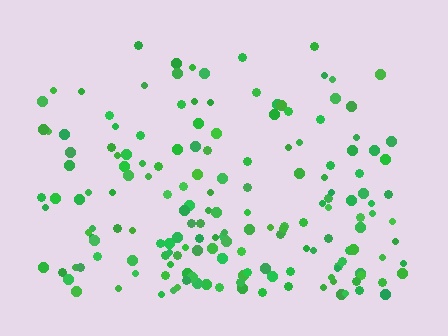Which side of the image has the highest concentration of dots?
The bottom.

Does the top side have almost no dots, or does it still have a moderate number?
Still a moderate number, just noticeably fewer than the bottom.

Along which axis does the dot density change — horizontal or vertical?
Vertical.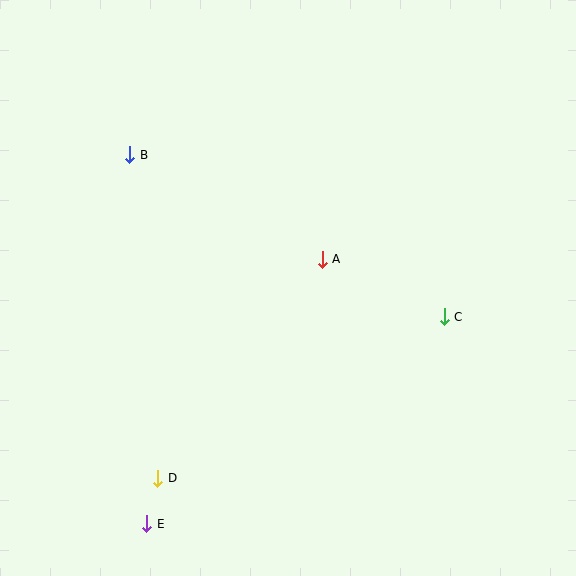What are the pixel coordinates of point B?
Point B is at (130, 155).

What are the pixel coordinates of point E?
Point E is at (147, 524).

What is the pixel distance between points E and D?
The distance between E and D is 47 pixels.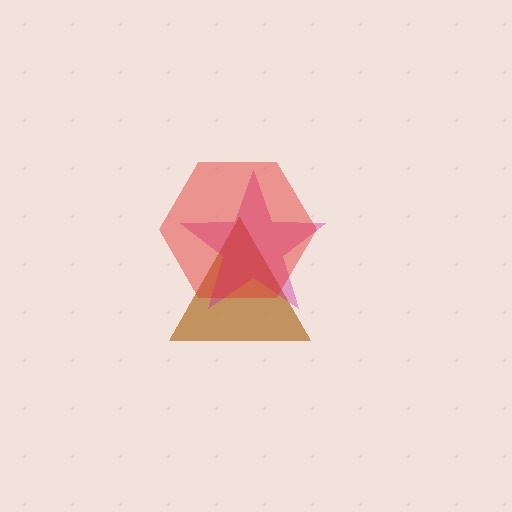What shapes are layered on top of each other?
The layered shapes are: a brown triangle, a magenta star, a red hexagon.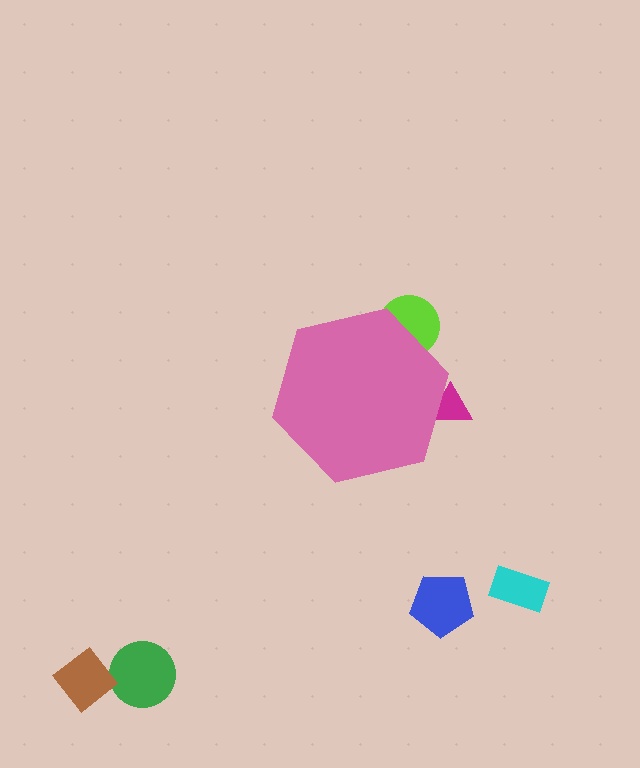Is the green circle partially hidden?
No, the green circle is fully visible.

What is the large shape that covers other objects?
A pink hexagon.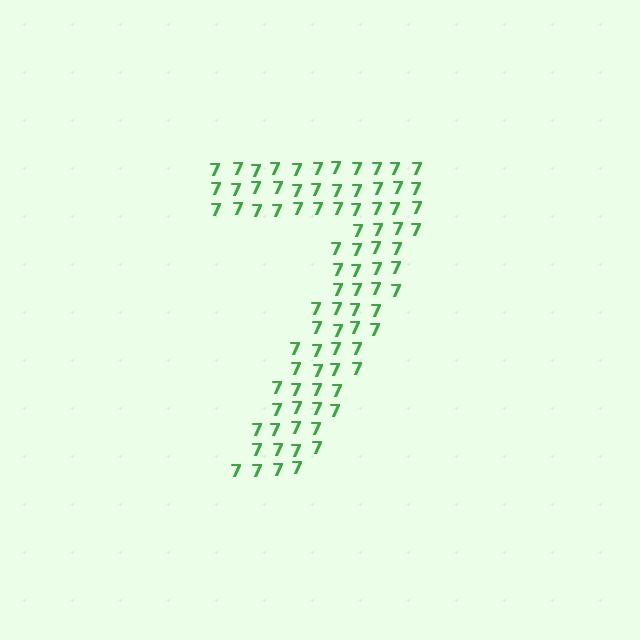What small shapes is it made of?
It is made of small digit 7's.